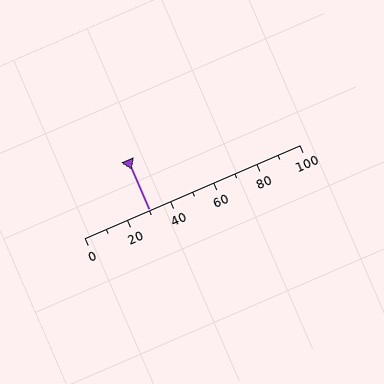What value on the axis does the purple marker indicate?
The marker indicates approximately 30.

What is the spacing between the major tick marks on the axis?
The major ticks are spaced 20 apart.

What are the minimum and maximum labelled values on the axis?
The axis runs from 0 to 100.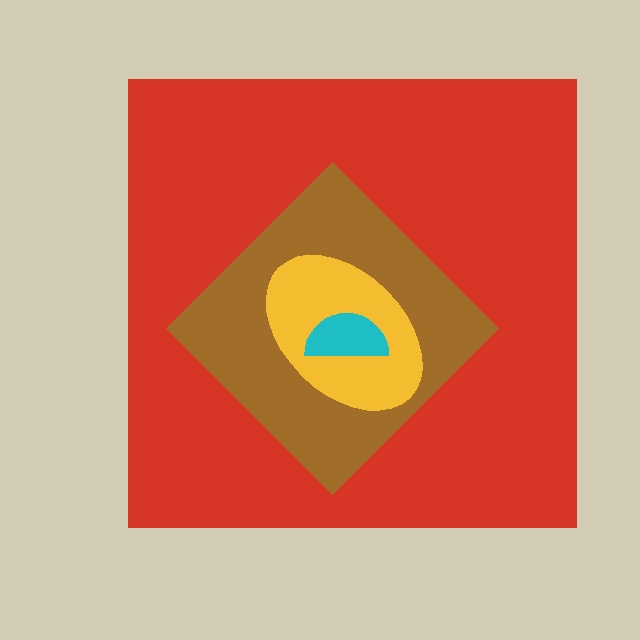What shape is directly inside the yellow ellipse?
The cyan semicircle.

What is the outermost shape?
The red square.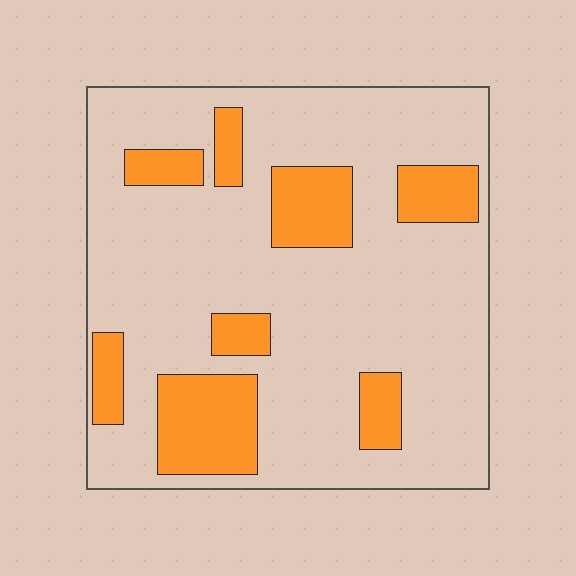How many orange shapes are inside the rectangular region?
8.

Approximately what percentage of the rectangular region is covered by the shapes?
Approximately 20%.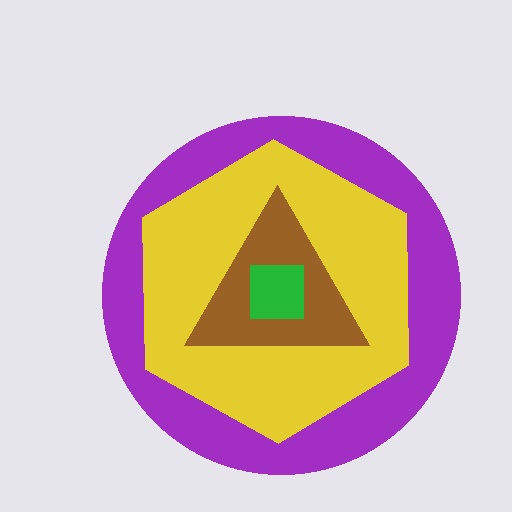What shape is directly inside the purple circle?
The yellow hexagon.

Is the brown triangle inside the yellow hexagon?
Yes.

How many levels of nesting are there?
4.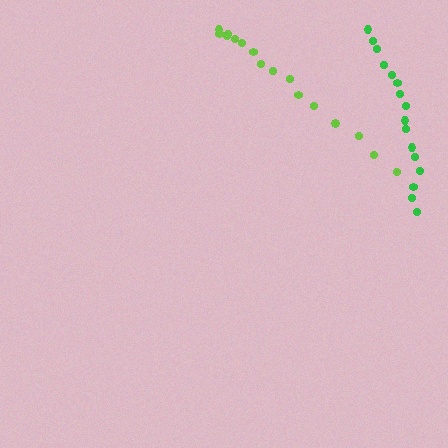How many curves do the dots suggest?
There are 2 distinct paths.